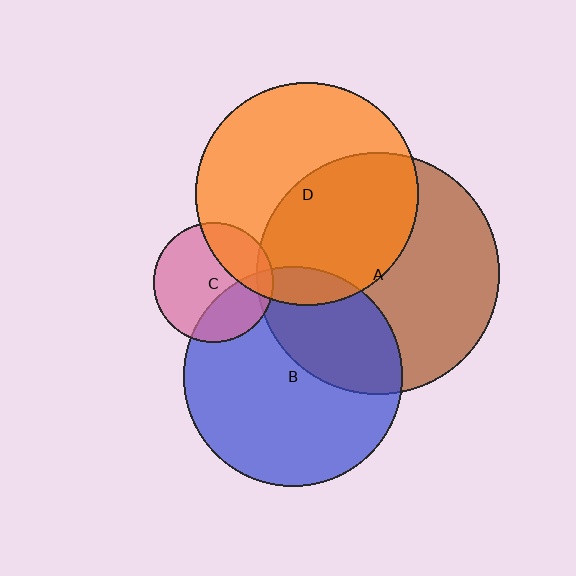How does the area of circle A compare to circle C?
Approximately 4.1 times.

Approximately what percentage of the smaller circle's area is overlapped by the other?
Approximately 50%.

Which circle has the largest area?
Circle A (brown).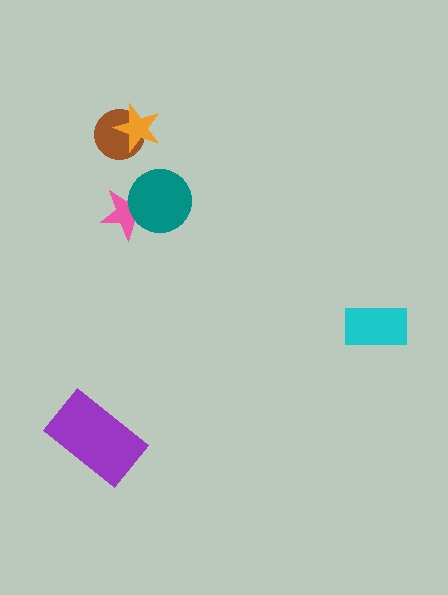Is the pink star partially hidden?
Yes, it is partially covered by another shape.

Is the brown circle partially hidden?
Yes, it is partially covered by another shape.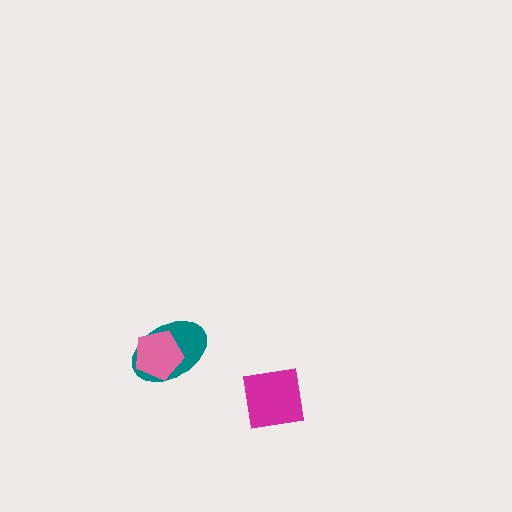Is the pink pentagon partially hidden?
No, no other shape covers it.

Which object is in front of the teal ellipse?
The pink pentagon is in front of the teal ellipse.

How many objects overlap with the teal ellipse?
1 object overlaps with the teal ellipse.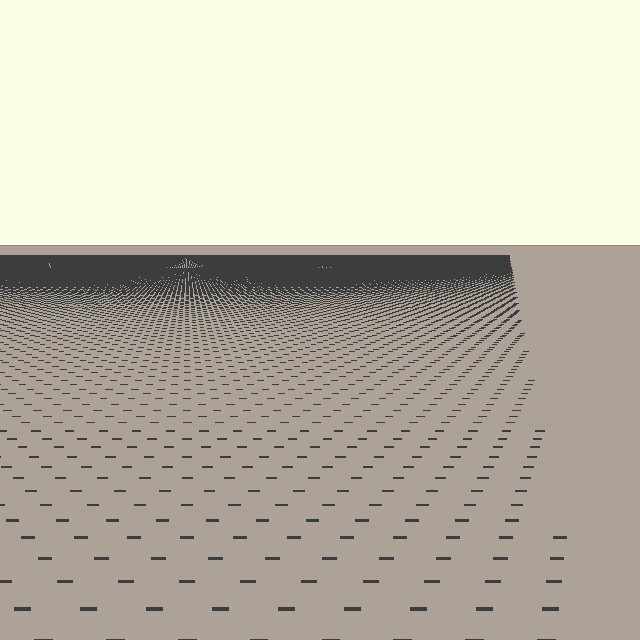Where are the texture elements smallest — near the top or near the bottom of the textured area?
Near the top.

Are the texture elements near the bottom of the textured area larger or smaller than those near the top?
Larger. Near the bottom, elements are closer to the viewer and appear at a bigger on-screen size.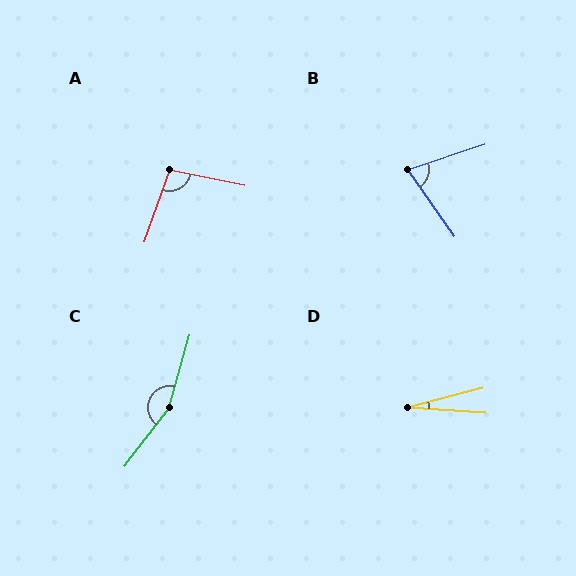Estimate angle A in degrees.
Approximately 98 degrees.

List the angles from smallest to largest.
D (19°), B (73°), A (98°), C (159°).